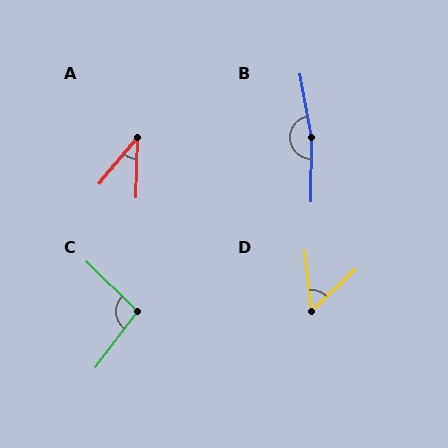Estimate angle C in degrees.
Approximately 98 degrees.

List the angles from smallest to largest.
A (38°), D (51°), C (98°), B (169°).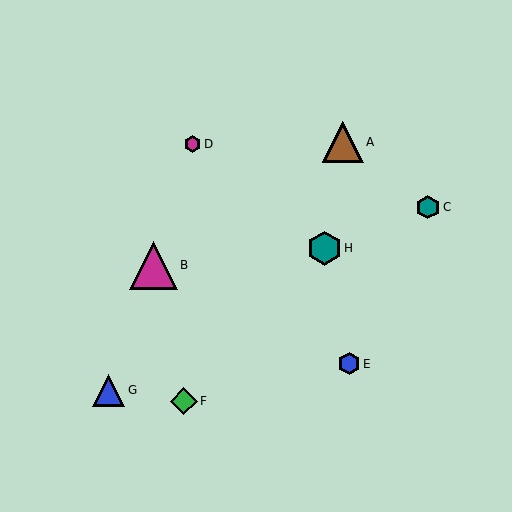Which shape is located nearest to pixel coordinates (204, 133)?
The magenta hexagon (labeled D) at (192, 144) is nearest to that location.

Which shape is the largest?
The magenta triangle (labeled B) is the largest.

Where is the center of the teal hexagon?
The center of the teal hexagon is at (428, 207).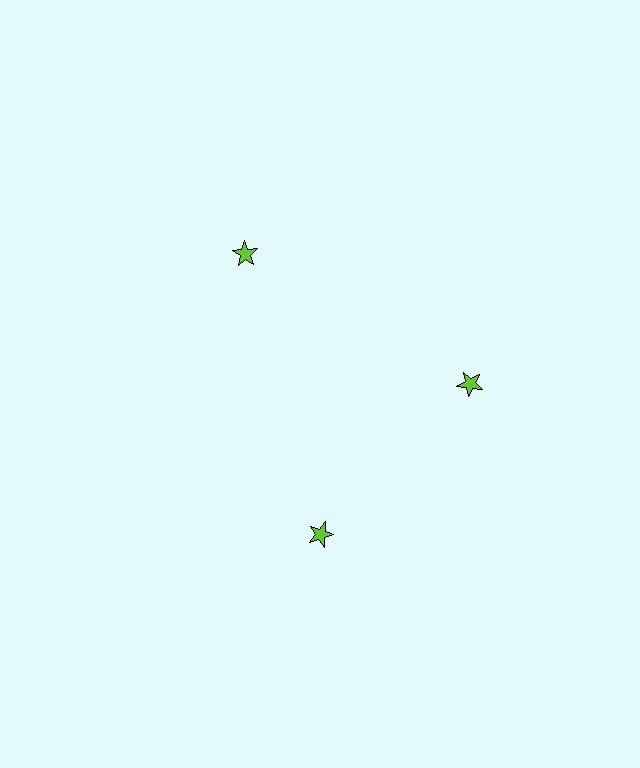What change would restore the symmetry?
The symmetry would be restored by rotating it back into even spacing with its neighbors so that all 3 stars sit at equal angles and equal distance from the center.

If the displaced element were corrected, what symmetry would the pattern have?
It would have 3-fold rotational symmetry — the pattern would map onto itself every 120 degrees.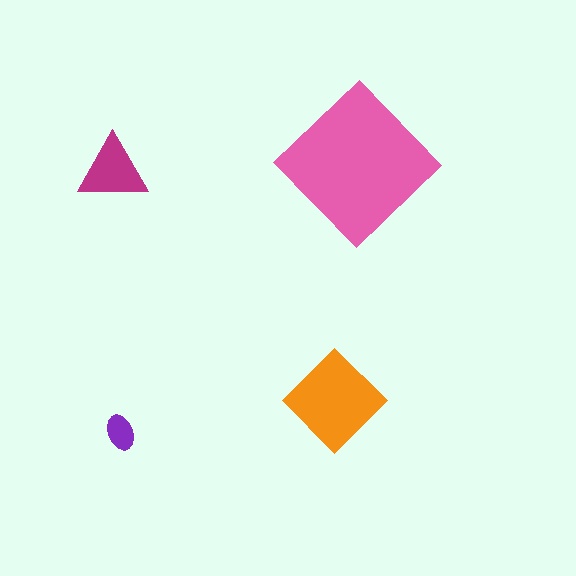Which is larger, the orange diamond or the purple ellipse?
The orange diamond.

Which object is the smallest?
The purple ellipse.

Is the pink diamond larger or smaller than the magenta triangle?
Larger.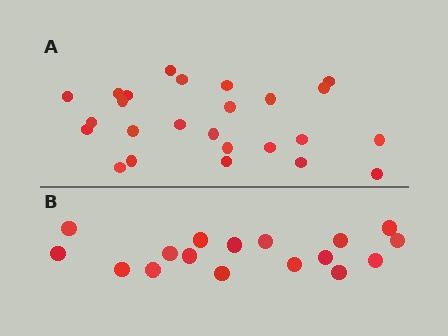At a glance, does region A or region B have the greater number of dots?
Region A (the top region) has more dots.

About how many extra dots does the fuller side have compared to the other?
Region A has roughly 8 or so more dots than region B.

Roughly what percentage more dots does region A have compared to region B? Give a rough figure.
About 45% more.